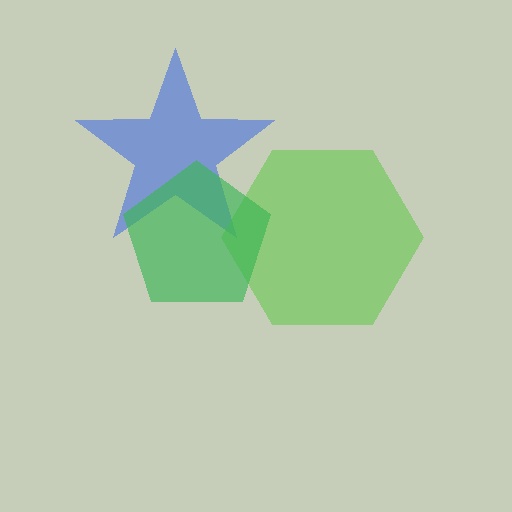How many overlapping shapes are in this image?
There are 3 overlapping shapes in the image.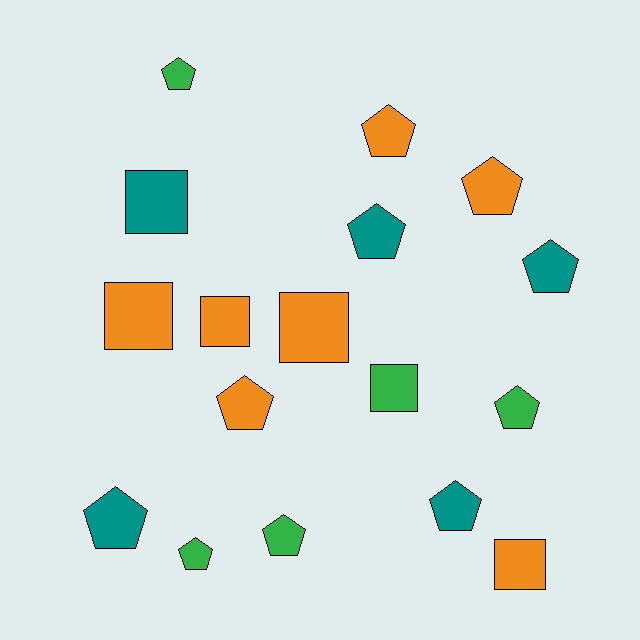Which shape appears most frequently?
Pentagon, with 11 objects.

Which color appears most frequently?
Orange, with 7 objects.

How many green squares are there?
There is 1 green square.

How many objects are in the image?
There are 17 objects.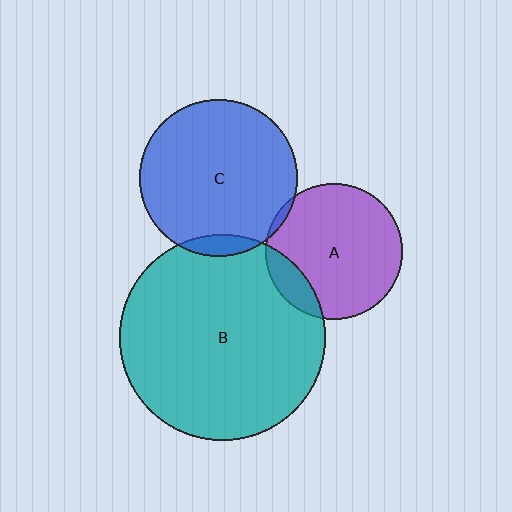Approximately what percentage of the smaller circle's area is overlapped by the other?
Approximately 5%.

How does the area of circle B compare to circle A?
Approximately 2.3 times.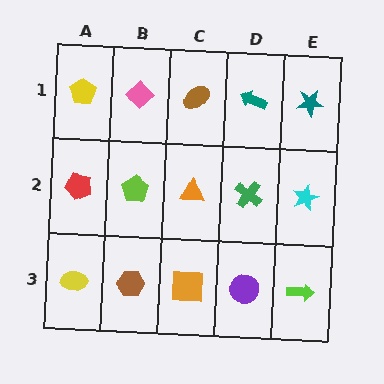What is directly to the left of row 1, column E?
A teal arrow.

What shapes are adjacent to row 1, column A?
A red pentagon (row 2, column A), a pink diamond (row 1, column B).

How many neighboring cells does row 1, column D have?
3.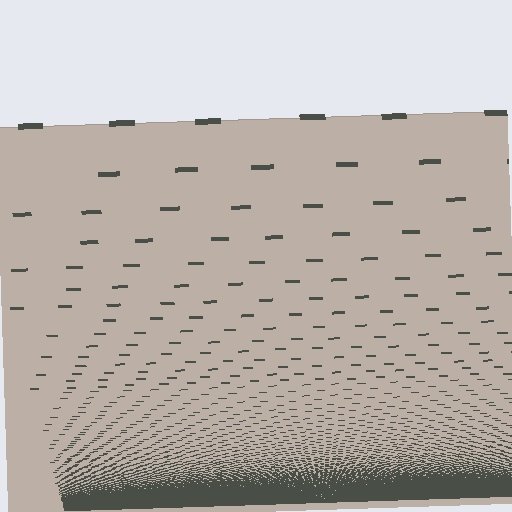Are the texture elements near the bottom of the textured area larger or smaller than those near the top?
Smaller. The gradient is inverted — elements near the bottom are smaller and denser.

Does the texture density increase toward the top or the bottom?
Density increases toward the bottom.